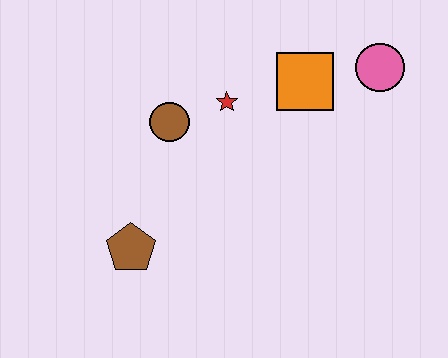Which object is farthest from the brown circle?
The pink circle is farthest from the brown circle.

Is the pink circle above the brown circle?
Yes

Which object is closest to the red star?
The brown circle is closest to the red star.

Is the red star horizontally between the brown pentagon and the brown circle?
No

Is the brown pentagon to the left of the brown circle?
Yes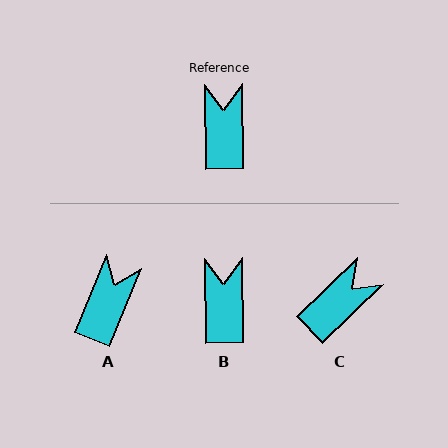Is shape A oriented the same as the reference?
No, it is off by about 23 degrees.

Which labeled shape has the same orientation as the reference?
B.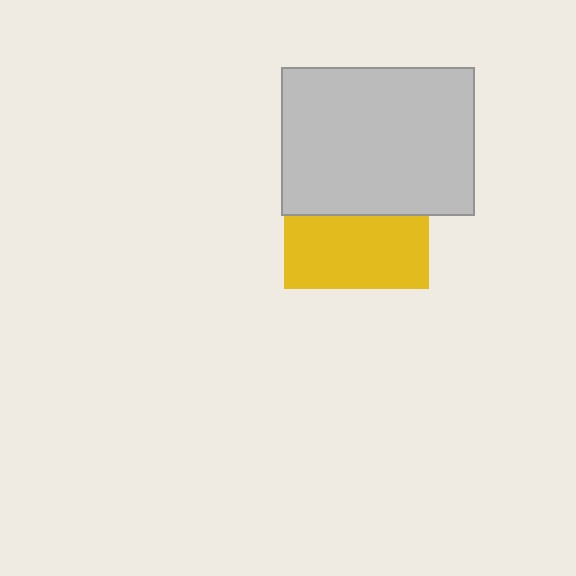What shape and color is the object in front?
The object in front is a light gray rectangle.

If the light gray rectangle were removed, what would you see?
You would see the complete yellow square.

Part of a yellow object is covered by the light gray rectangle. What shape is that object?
It is a square.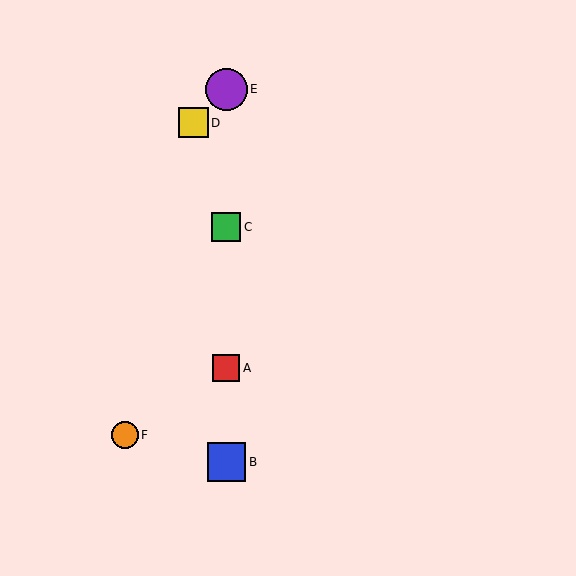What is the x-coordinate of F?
Object F is at x≈125.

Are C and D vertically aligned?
No, C is at x≈226 and D is at x≈193.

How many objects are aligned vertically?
4 objects (A, B, C, E) are aligned vertically.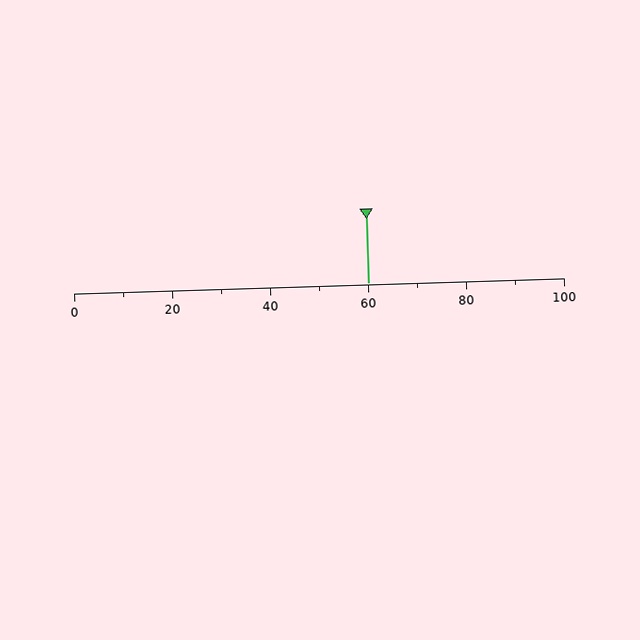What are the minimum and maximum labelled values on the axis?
The axis runs from 0 to 100.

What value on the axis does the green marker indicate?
The marker indicates approximately 60.